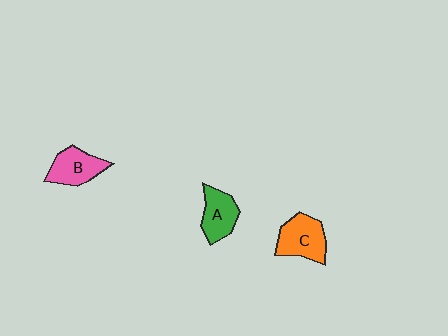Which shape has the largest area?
Shape C (orange).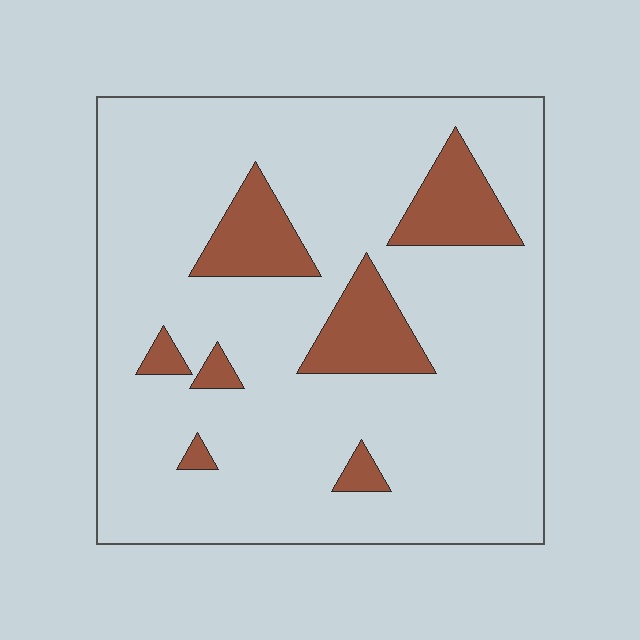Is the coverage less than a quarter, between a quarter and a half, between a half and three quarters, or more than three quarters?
Less than a quarter.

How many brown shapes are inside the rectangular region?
7.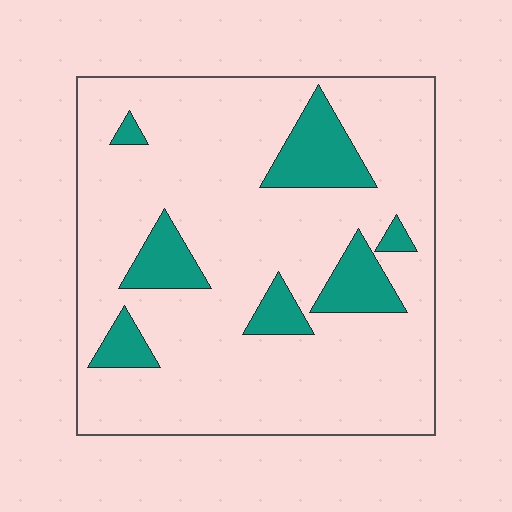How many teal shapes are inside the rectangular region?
7.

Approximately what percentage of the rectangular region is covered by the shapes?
Approximately 15%.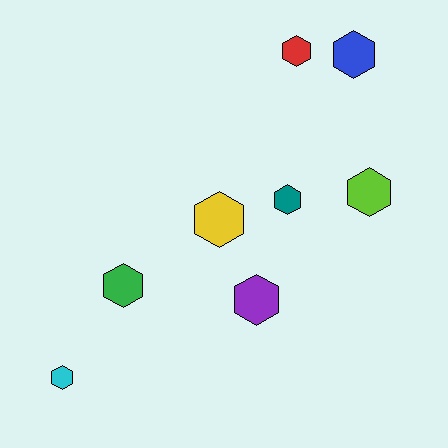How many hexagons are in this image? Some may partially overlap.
There are 8 hexagons.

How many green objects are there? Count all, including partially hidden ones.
There is 1 green object.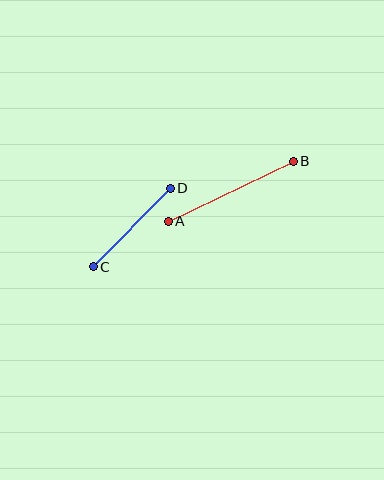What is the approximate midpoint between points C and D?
The midpoint is at approximately (132, 228) pixels.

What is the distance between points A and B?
The distance is approximately 139 pixels.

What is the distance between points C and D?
The distance is approximately 110 pixels.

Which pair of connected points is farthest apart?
Points A and B are farthest apart.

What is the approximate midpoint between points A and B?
The midpoint is at approximately (231, 191) pixels.